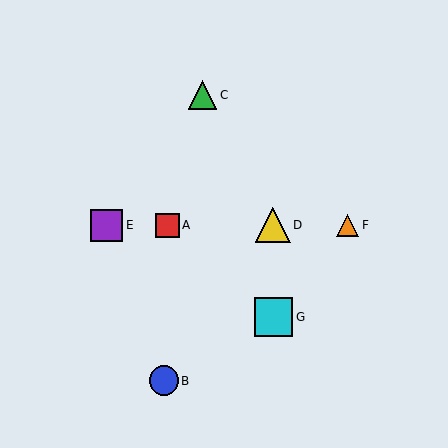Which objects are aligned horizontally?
Objects A, D, E, F are aligned horizontally.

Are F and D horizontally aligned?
Yes, both are at y≈225.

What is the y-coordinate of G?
Object G is at y≈317.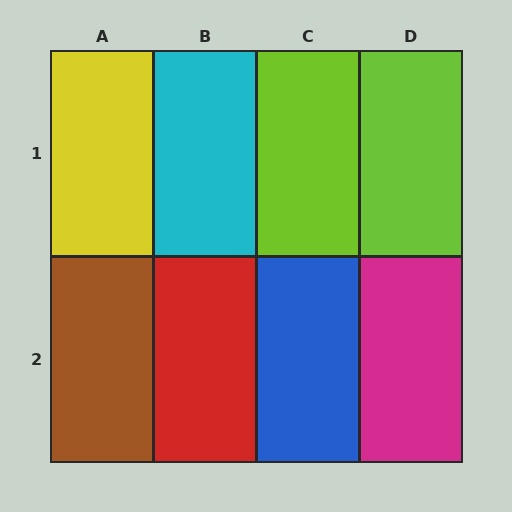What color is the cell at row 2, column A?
Brown.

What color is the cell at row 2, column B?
Red.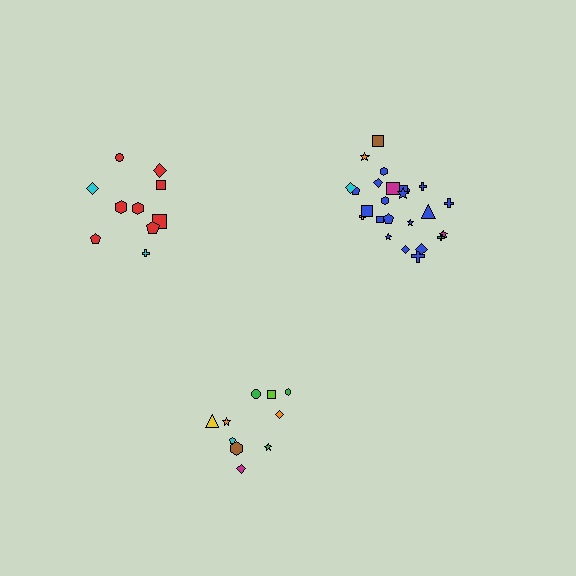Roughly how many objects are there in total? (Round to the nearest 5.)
Roughly 45 objects in total.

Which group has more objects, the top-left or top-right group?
The top-right group.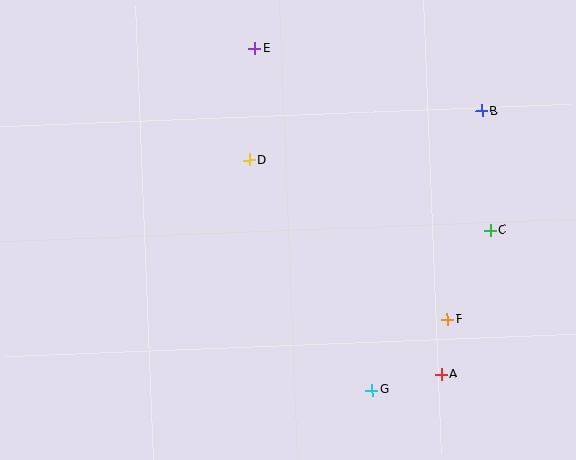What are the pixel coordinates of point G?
Point G is at (372, 390).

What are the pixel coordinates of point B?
Point B is at (482, 111).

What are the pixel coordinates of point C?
Point C is at (490, 230).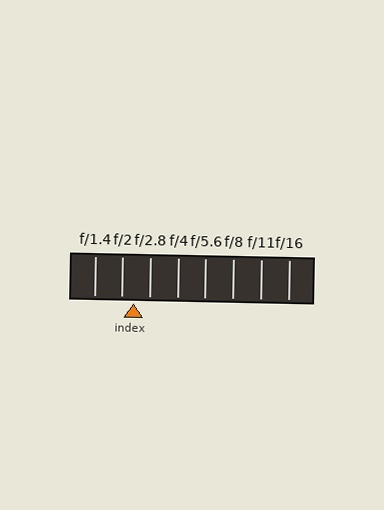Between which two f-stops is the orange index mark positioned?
The index mark is between f/2 and f/2.8.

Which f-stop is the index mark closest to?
The index mark is closest to f/2.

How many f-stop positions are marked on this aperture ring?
There are 8 f-stop positions marked.